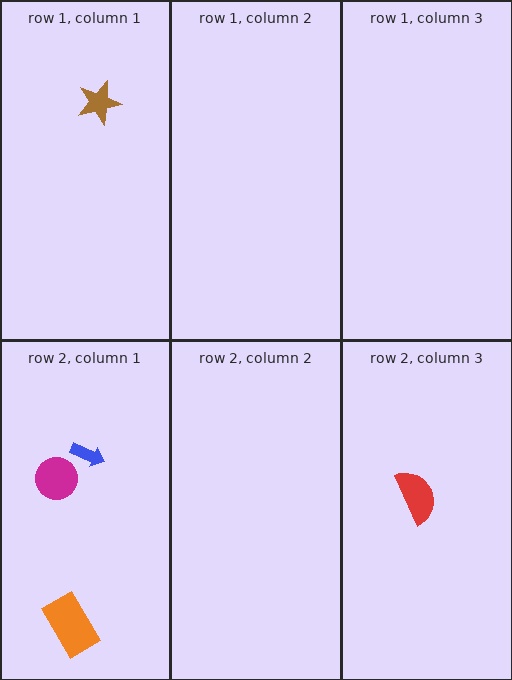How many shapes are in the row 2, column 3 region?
1.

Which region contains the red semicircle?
The row 2, column 3 region.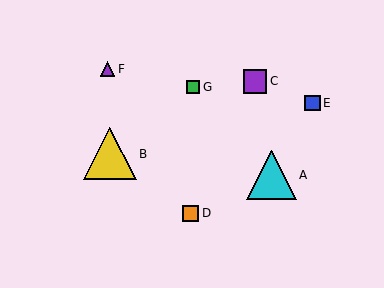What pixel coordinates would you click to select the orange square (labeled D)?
Click at (191, 213) to select the orange square D.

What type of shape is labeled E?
Shape E is a blue square.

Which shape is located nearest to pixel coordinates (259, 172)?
The cyan triangle (labeled A) at (271, 175) is nearest to that location.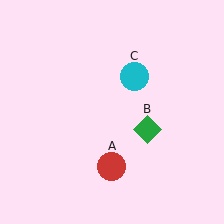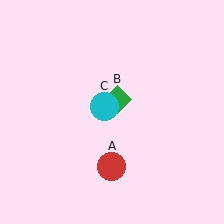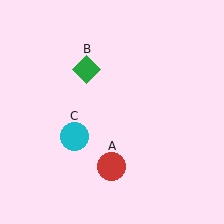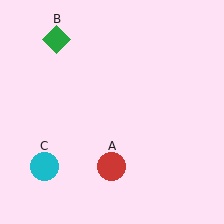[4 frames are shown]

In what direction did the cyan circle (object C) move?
The cyan circle (object C) moved down and to the left.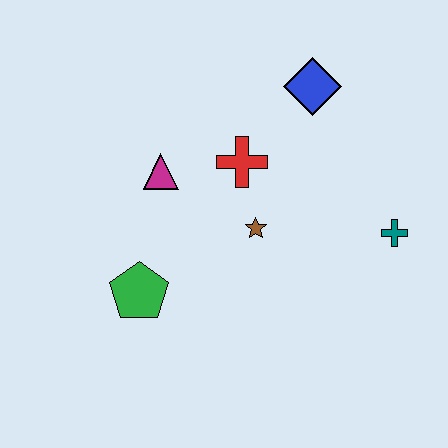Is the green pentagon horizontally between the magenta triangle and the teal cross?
No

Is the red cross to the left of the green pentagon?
No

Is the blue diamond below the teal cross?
No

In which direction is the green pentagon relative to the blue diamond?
The green pentagon is below the blue diamond.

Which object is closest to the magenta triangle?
The red cross is closest to the magenta triangle.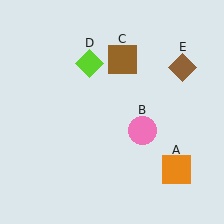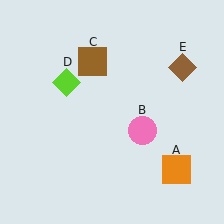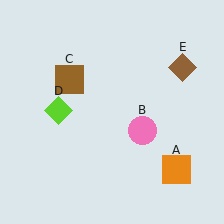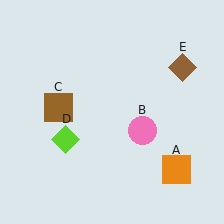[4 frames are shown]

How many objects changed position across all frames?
2 objects changed position: brown square (object C), lime diamond (object D).